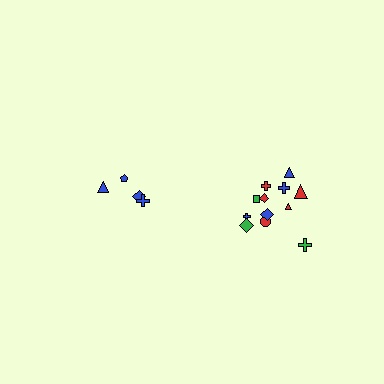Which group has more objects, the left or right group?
The right group.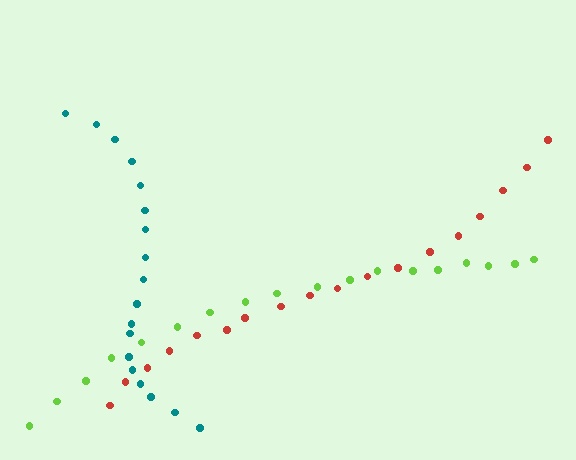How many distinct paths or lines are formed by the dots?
There are 3 distinct paths.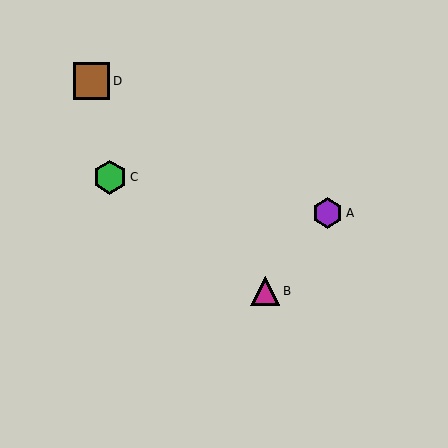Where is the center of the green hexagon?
The center of the green hexagon is at (110, 177).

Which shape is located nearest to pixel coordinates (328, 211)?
The purple hexagon (labeled A) at (327, 213) is nearest to that location.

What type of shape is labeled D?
Shape D is a brown square.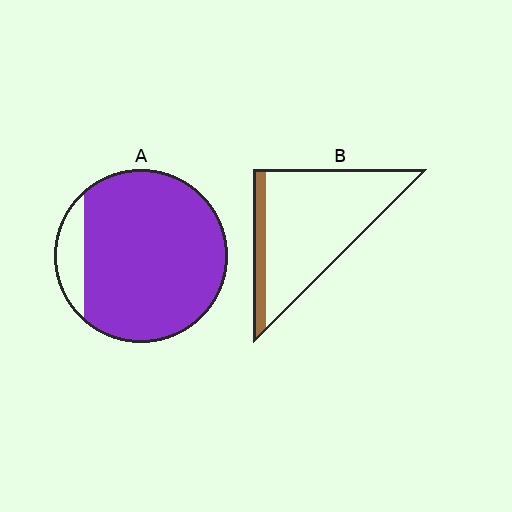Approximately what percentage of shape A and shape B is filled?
A is approximately 90% and B is approximately 15%.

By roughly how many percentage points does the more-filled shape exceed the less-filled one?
By roughly 75 percentage points (A over B).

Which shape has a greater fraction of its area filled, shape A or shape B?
Shape A.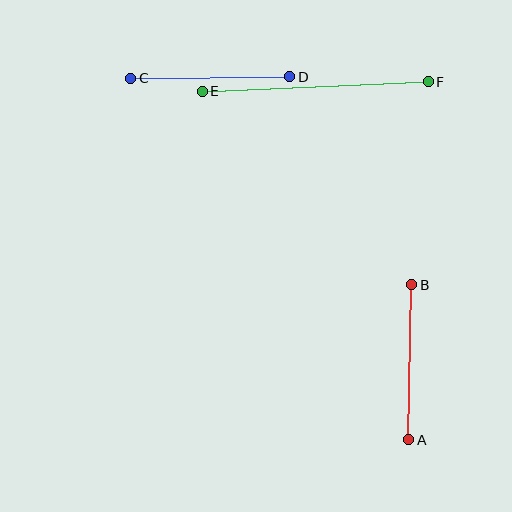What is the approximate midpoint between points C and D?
The midpoint is at approximately (210, 78) pixels.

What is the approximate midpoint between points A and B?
The midpoint is at approximately (410, 362) pixels.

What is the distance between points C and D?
The distance is approximately 159 pixels.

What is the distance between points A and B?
The distance is approximately 155 pixels.